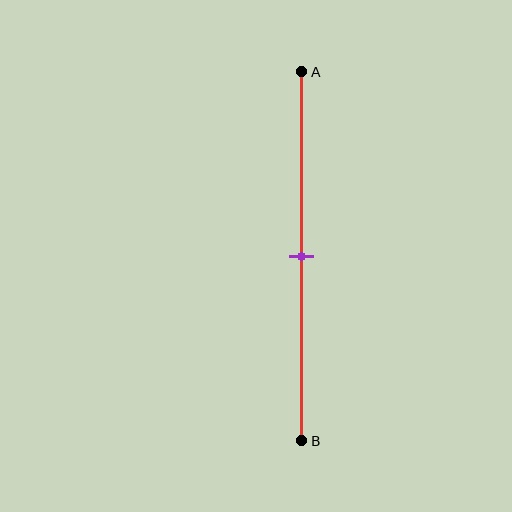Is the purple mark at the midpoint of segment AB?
Yes, the mark is approximately at the midpoint.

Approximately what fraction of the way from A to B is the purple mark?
The purple mark is approximately 50% of the way from A to B.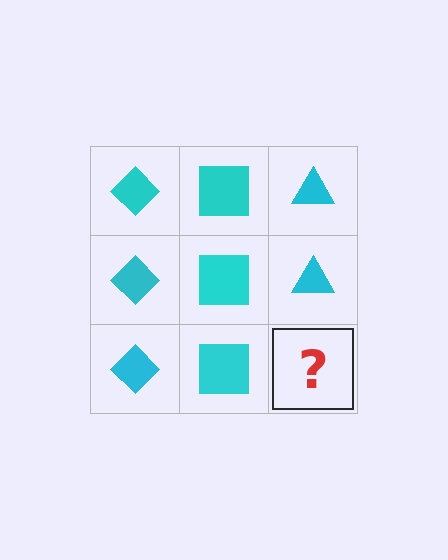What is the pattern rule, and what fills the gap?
The rule is that each column has a consistent shape. The gap should be filled with a cyan triangle.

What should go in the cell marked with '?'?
The missing cell should contain a cyan triangle.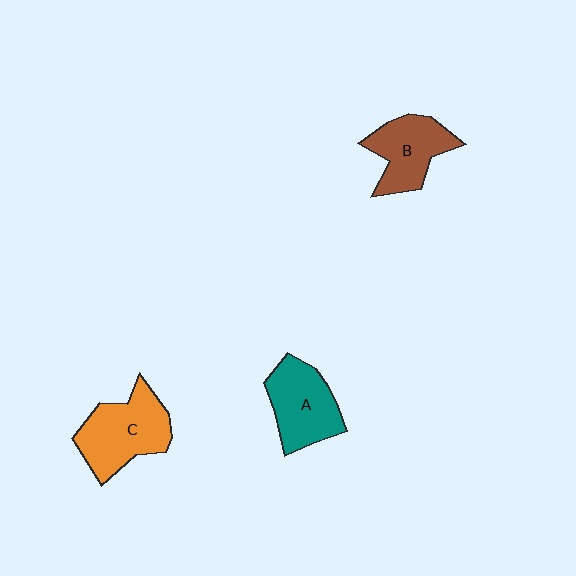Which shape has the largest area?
Shape C (orange).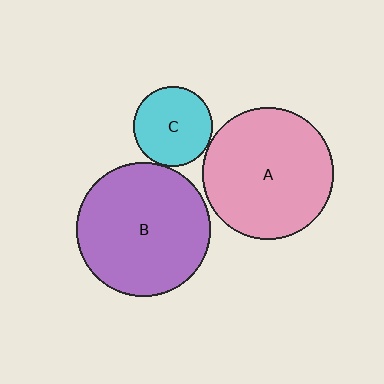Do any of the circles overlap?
No, none of the circles overlap.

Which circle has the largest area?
Circle B (purple).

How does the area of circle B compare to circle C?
Approximately 2.8 times.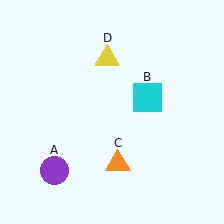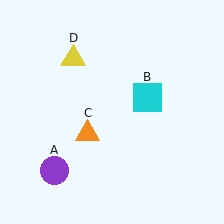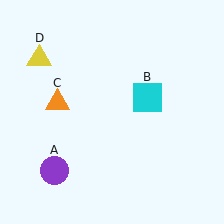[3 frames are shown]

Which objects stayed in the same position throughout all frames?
Purple circle (object A) and cyan square (object B) remained stationary.